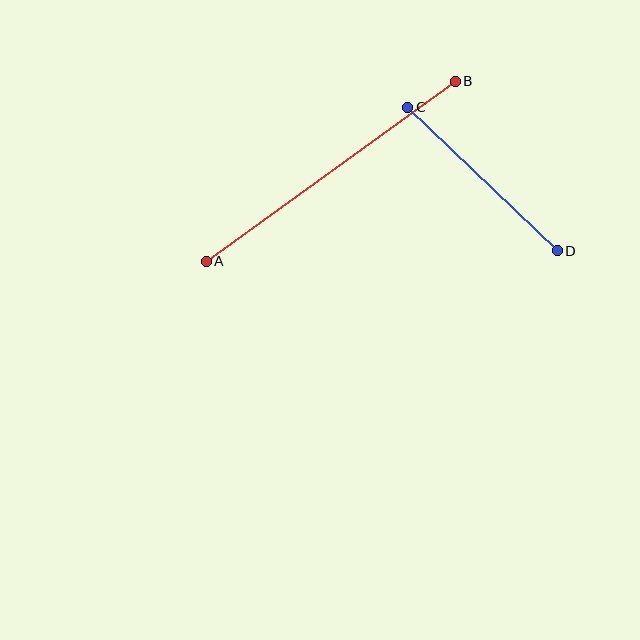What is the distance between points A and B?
The distance is approximately 307 pixels.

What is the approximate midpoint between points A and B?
The midpoint is at approximately (331, 171) pixels.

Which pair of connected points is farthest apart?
Points A and B are farthest apart.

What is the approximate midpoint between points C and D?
The midpoint is at approximately (483, 179) pixels.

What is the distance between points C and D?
The distance is approximately 207 pixels.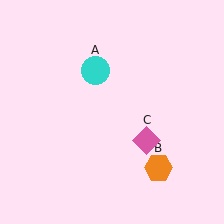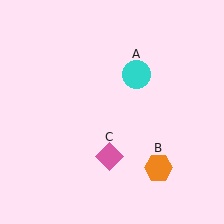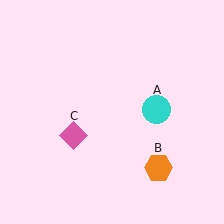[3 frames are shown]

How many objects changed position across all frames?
2 objects changed position: cyan circle (object A), pink diamond (object C).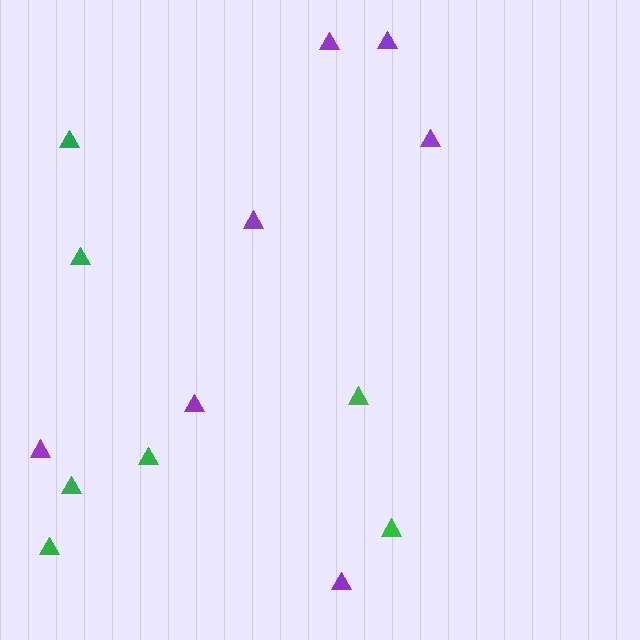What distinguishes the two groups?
There are 2 groups: one group of purple triangles (7) and one group of green triangles (7).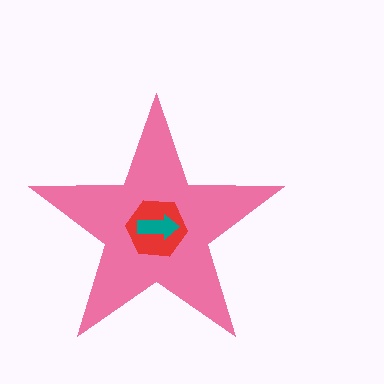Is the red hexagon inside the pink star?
Yes.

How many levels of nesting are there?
3.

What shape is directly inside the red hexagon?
The teal arrow.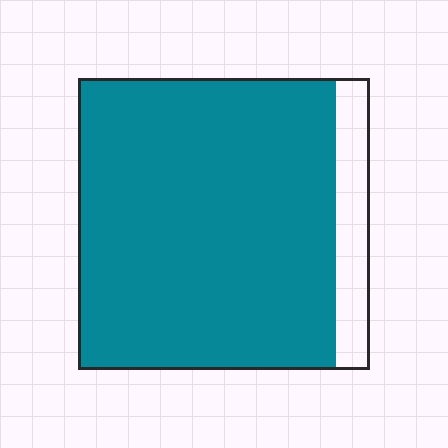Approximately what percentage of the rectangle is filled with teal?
Approximately 90%.